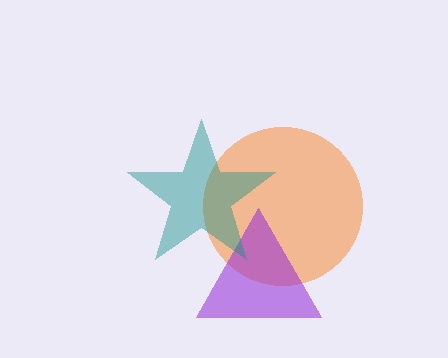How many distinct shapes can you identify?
There are 3 distinct shapes: an orange circle, a purple triangle, a teal star.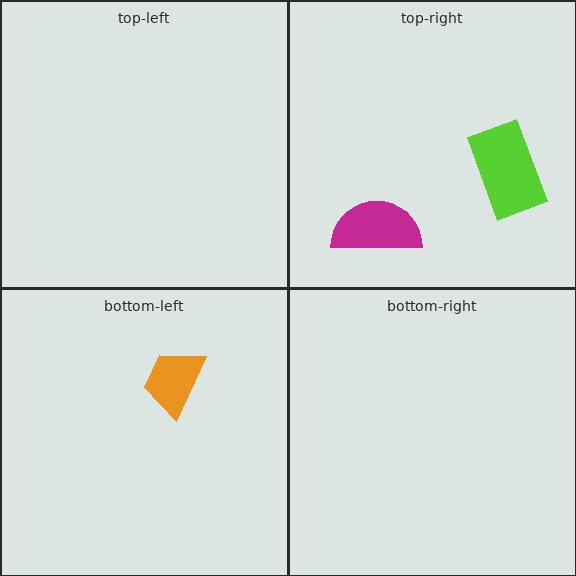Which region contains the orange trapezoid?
The bottom-left region.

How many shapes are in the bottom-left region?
1.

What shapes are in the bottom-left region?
The orange trapezoid.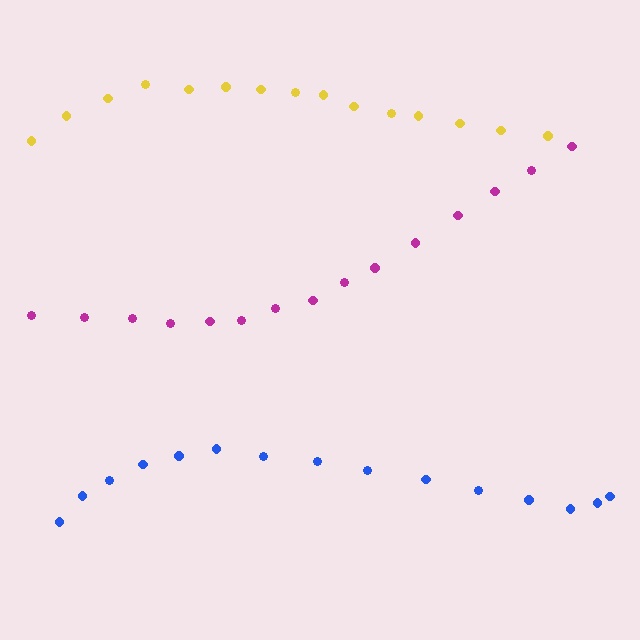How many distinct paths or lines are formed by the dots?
There are 3 distinct paths.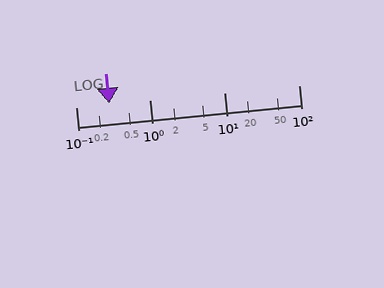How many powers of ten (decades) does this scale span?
The scale spans 3 decades, from 0.1 to 100.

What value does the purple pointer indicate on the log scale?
The pointer indicates approximately 0.28.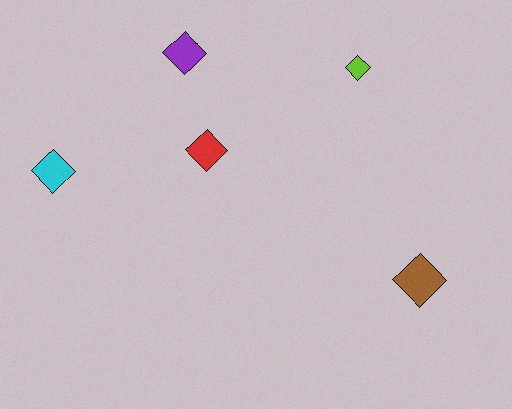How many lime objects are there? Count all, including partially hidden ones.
There is 1 lime object.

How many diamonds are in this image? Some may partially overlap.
There are 5 diamonds.